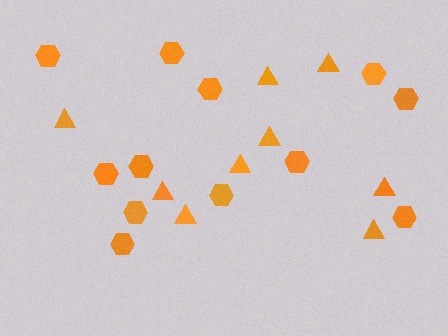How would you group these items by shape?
There are 2 groups: one group of triangles (9) and one group of hexagons (12).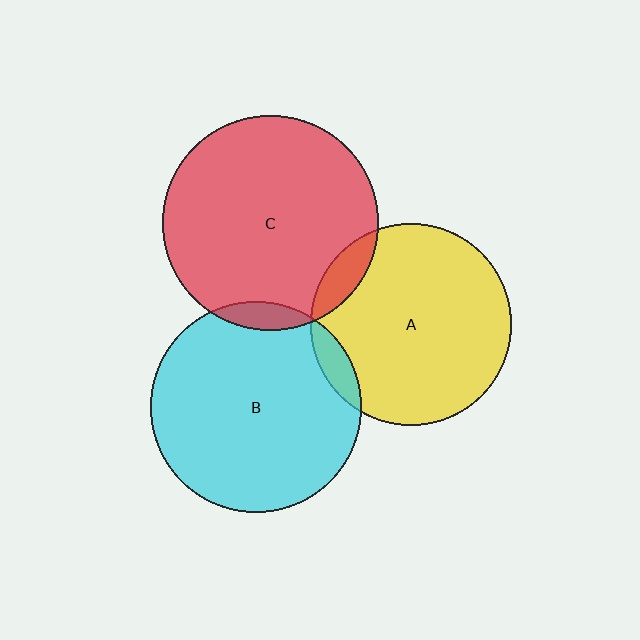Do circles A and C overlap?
Yes.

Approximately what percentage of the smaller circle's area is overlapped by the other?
Approximately 10%.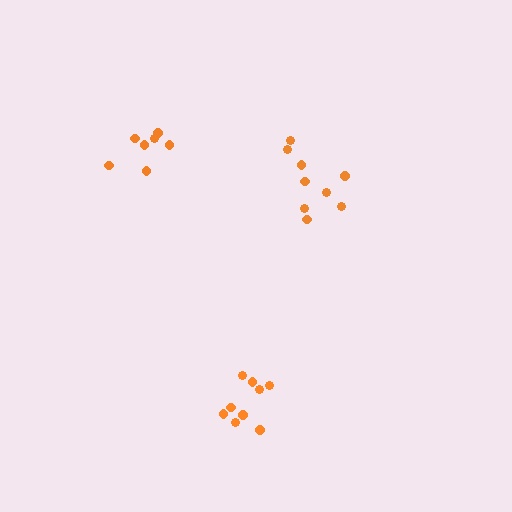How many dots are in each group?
Group 1: 7 dots, Group 2: 9 dots, Group 3: 9 dots (25 total).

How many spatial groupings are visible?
There are 3 spatial groupings.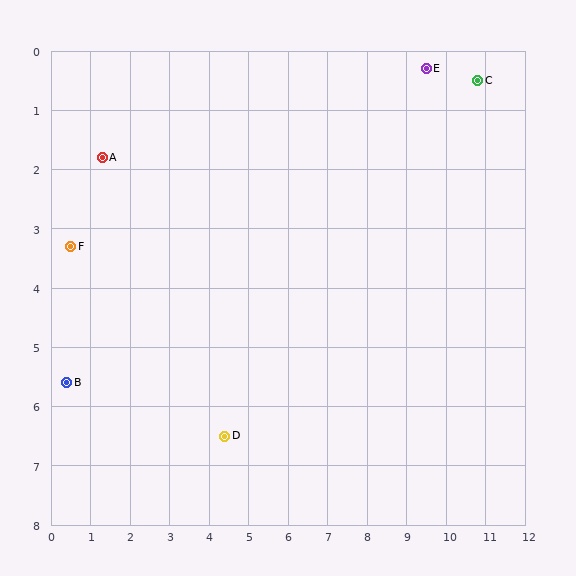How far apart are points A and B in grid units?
Points A and B are about 3.9 grid units apart.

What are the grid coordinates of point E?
Point E is at approximately (9.5, 0.3).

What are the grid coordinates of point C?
Point C is at approximately (10.8, 0.5).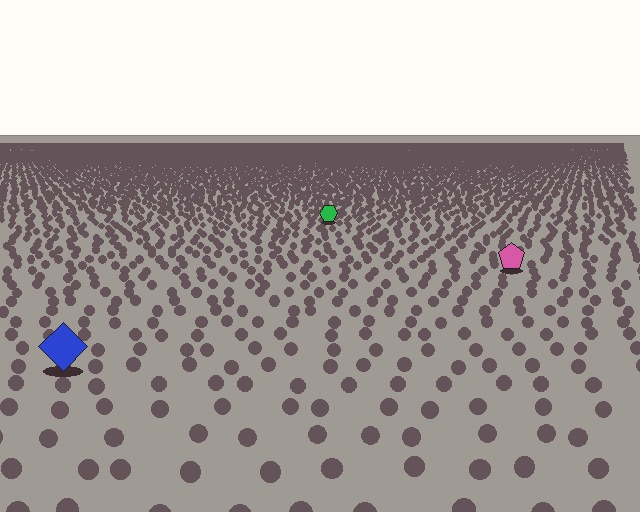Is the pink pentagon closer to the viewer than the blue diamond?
No. The blue diamond is closer — you can tell from the texture gradient: the ground texture is coarser near it.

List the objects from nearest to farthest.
From nearest to farthest: the blue diamond, the pink pentagon, the green hexagon.